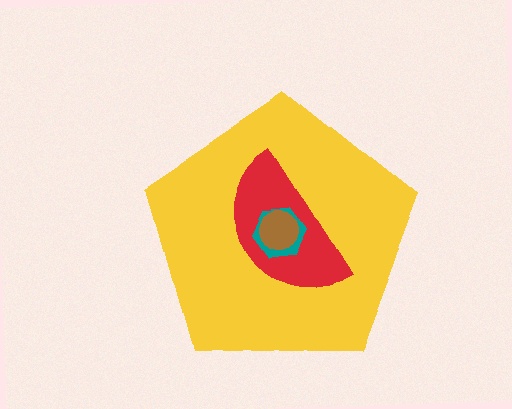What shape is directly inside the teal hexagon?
The brown circle.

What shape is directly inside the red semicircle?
The teal hexagon.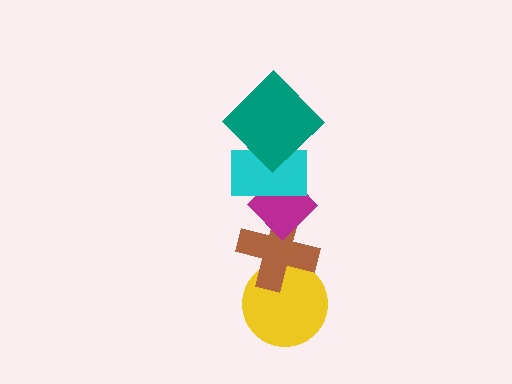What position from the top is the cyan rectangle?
The cyan rectangle is 2nd from the top.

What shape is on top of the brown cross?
The magenta diamond is on top of the brown cross.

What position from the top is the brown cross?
The brown cross is 4th from the top.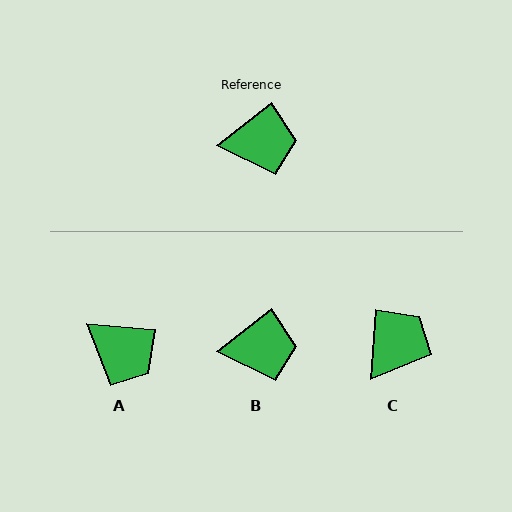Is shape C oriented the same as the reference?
No, it is off by about 48 degrees.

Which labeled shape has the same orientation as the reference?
B.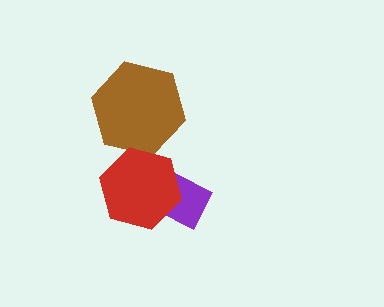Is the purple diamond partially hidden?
Yes, it is partially covered by another shape.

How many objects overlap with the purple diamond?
1 object overlaps with the purple diamond.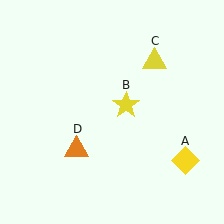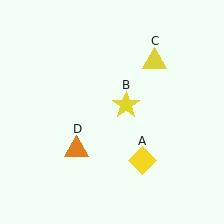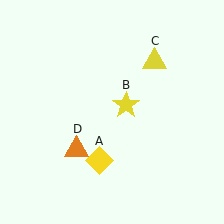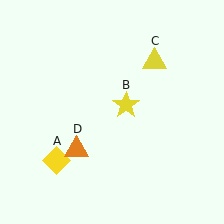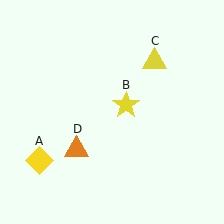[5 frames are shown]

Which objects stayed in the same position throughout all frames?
Yellow star (object B) and yellow triangle (object C) and orange triangle (object D) remained stationary.